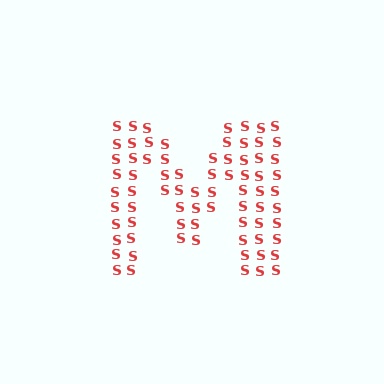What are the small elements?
The small elements are letter S's.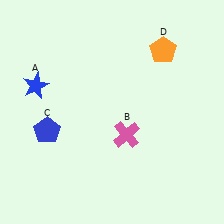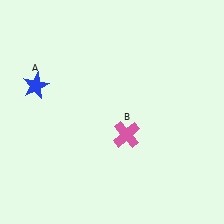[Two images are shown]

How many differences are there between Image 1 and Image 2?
There are 2 differences between the two images.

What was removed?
The orange pentagon (D), the blue pentagon (C) were removed in Image 2.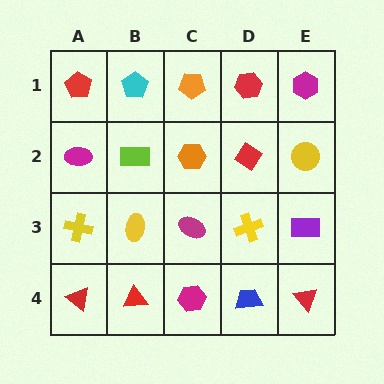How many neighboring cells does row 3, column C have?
4.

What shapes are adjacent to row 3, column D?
A red diamond (row 2, column D), a blue trapezoid (row 4, column D), a magenta ellipse (row 3, column C), a purple rectangle (row 3, column E).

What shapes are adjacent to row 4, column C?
A magenta ellipse (row 3, column C), a red triangle (row 4, column B), a blue trapezoid (row 4, column D).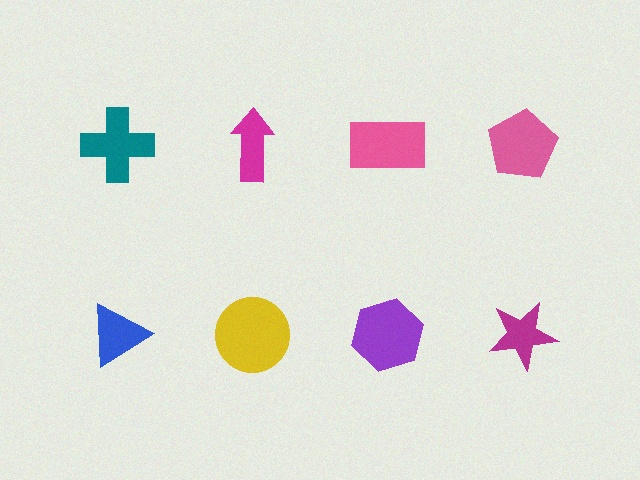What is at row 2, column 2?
A yellow circle.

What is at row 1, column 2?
A magenta arrow.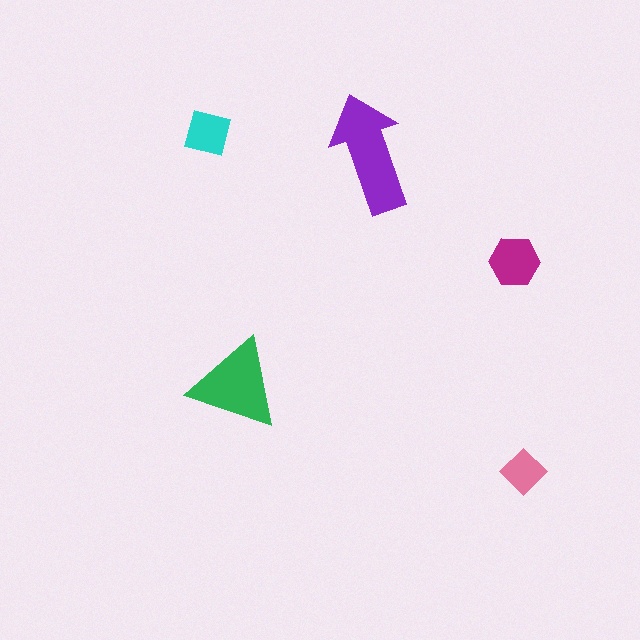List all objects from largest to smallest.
The purple arrow, the green triangle, the magenta hexagon, the cyan square, the pink diamond.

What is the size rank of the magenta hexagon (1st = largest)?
3rd.